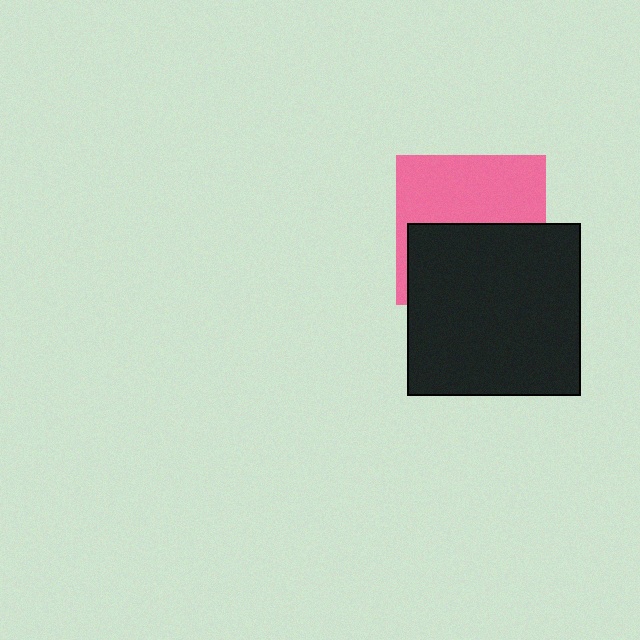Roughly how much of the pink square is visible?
About half of it is visible (roughly 50%).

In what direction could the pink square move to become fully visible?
The pink square could move up. That would shift it out from behind the black square entirely.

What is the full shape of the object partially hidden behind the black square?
The partially hidden object is a pink square.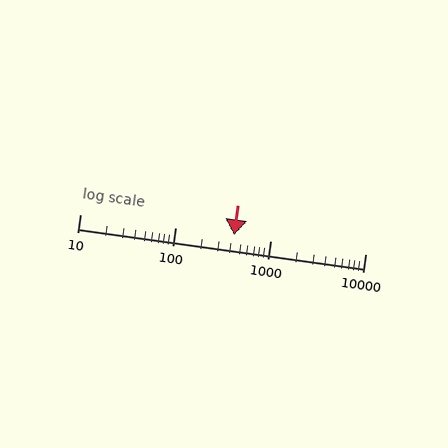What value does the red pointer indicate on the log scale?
The pointer indicates approximately 420.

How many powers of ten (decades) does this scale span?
The scale spans 3 decades, from 10 to 10000.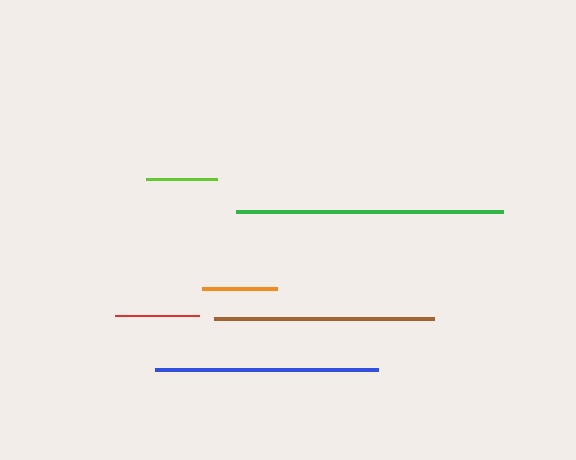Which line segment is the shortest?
The lime line is the shortest at approximately 71 pixels.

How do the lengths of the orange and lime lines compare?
The orange and lime lines are approximately the same length.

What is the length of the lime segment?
The lime segment is approximately 71 pixels long.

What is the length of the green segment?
The green segment is approximately 266 pixels long.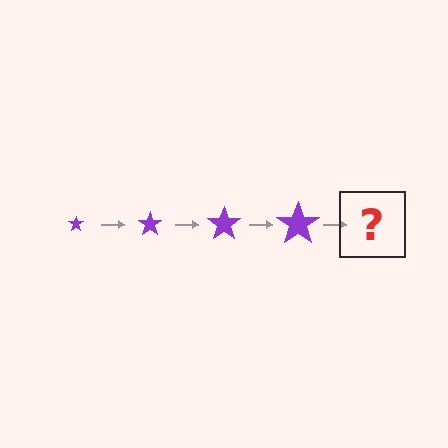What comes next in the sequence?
The next element should be a purple star, larger than the previous one.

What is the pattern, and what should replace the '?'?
The pattern is that the star gets progressively larger each step. The '?' should be a purple star, larger than the previous one.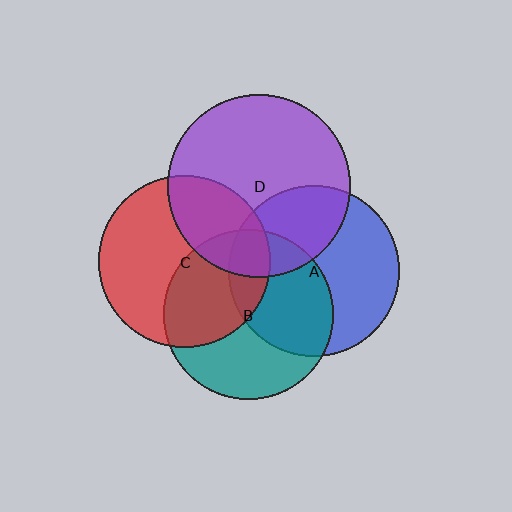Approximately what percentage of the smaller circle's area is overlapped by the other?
Approximately 35%.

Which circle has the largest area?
Circle D (purple).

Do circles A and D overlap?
Yes.